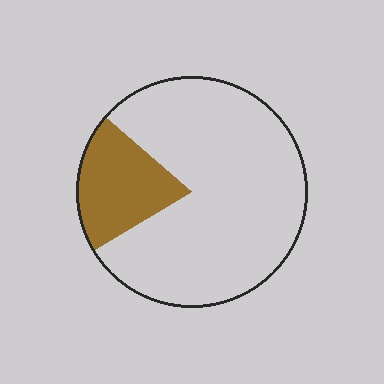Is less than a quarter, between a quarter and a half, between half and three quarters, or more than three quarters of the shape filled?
Less than a quarter.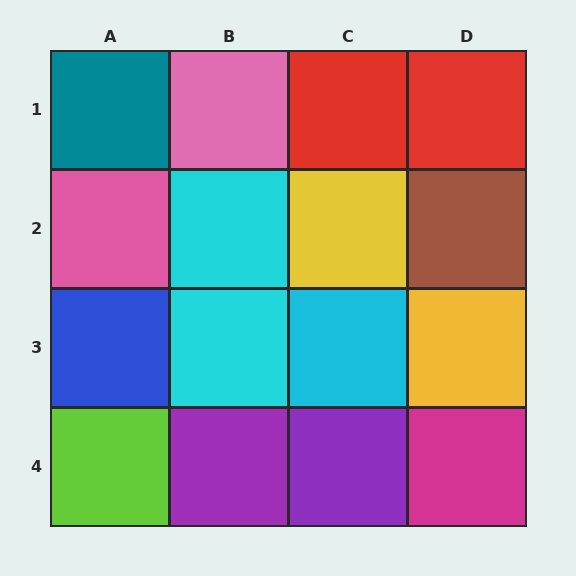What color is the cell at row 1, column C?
Red.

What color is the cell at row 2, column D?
Brown.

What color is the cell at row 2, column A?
Pink.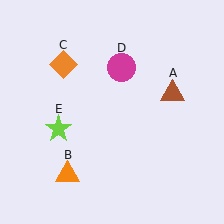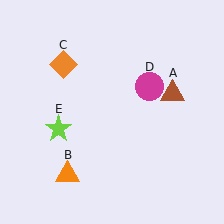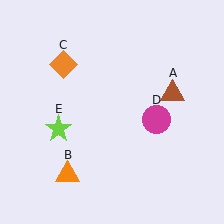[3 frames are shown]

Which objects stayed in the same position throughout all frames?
Brown triangle (object A) and orange triangle (object B) and orange diamond (object C) and lime star (object E) remained stationary.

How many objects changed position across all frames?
1 object changed position: magenta circle (object D).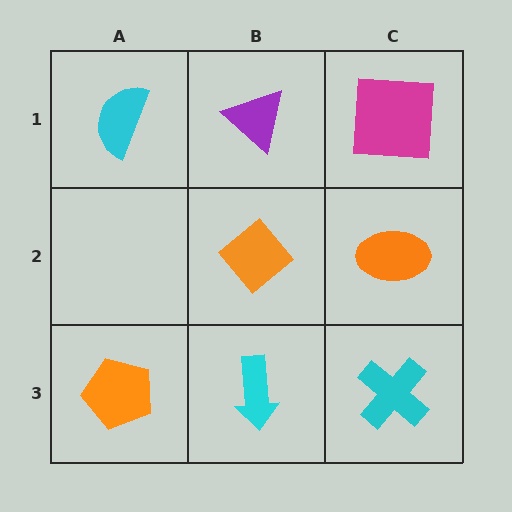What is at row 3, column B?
A cyan arrow.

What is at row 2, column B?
An orange diamond.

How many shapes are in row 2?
2 shapes.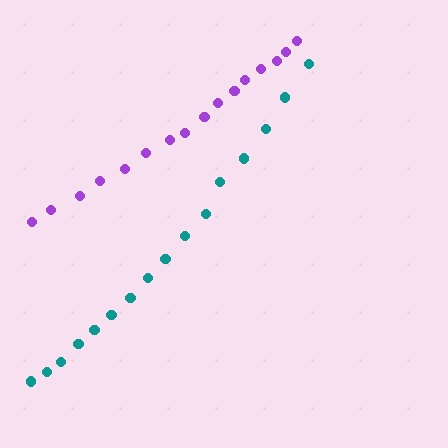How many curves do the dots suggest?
There are 2 distinct paths.